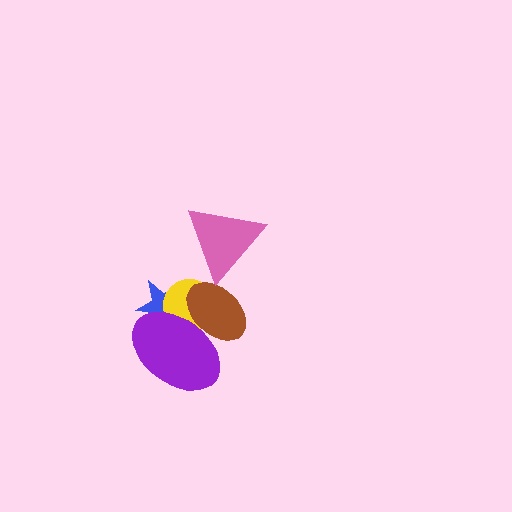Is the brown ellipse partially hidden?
Yes, it is partially covered by another shape.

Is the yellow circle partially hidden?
Yes, it is partially covered by another shape.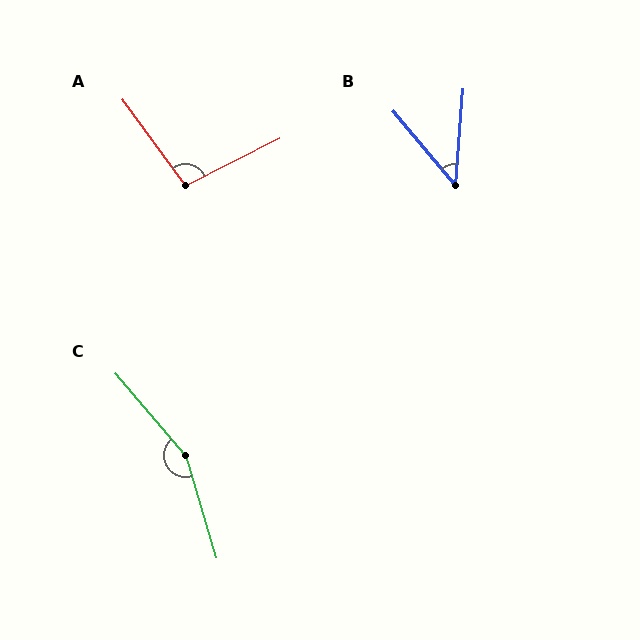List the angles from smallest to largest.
B (45°), A (99°), C (156°).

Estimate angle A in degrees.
Approximately 99 degrees.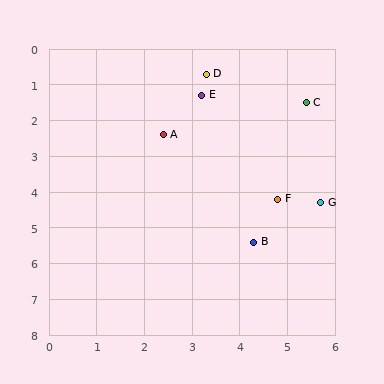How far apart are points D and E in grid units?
Points D and E are about 0.6 grid units apart.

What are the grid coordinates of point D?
Point D is at approximately (3.3, 0.7).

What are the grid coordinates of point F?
Point F is at approximately (4.8, 4.2).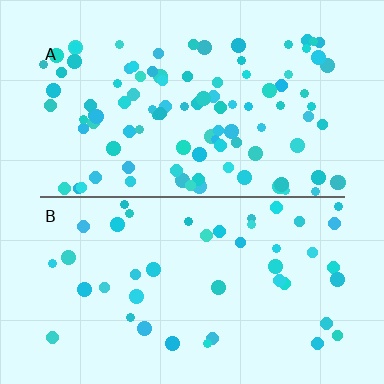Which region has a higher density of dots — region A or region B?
A (the top).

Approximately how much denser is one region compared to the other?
Approximately 2.3× — region A over region B.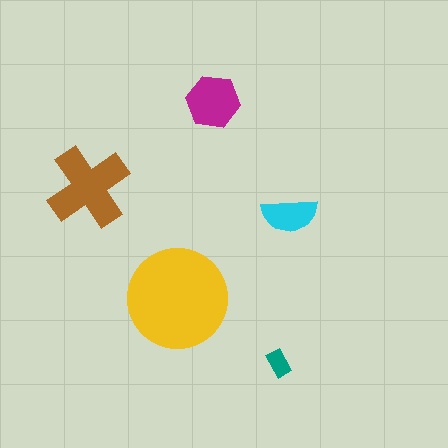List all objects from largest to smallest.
The yellow circle, the brown cross, the magenta hexagon, the cyan semicircle, the teal rectangle.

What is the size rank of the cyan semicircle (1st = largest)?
4th.